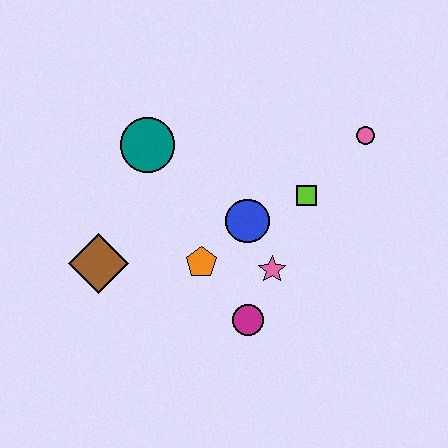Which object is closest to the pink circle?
The lime square is closest to the pink circle.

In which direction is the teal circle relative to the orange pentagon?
The teal circle is above the orange pentagon.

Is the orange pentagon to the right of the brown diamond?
Yes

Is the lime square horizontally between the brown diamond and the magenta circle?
No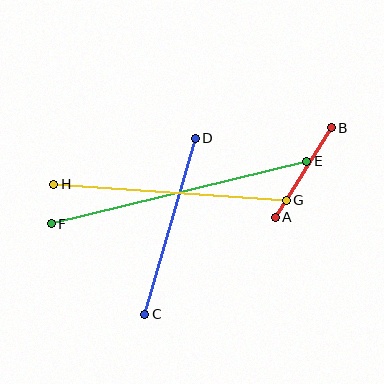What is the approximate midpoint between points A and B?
The midpoint is at approximately (303, 173) pixels.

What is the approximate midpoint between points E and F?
The midpoint is at approximately (179, 192) pixels.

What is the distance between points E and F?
The distance is approximately 263 pixels.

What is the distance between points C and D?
The distance is approximately 183 pixels.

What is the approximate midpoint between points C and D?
The midpoint is at approximately (170, 226) pixels.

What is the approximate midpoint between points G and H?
The midpoint is at approximately (170, 192) pixels.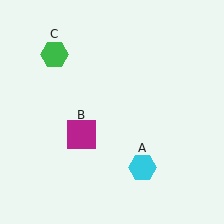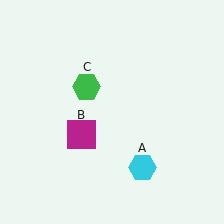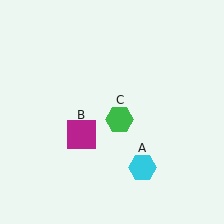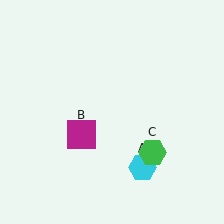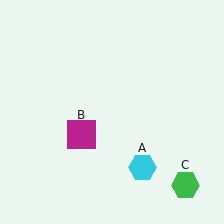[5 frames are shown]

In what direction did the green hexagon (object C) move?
The green hexagon (object C) moved down and to the right.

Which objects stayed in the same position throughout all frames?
Cyan hexagon (object A) and magenta square (object B) remained stationary.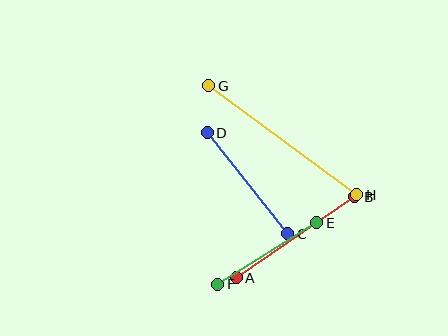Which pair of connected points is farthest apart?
Points G and H are farthest apart.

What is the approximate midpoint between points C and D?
The midpoint is at approximately (247, 183) pixels.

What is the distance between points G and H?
The distance is approximately 184 pixels.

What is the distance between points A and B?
The distance is approximately 143 pixels.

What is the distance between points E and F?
The distance is approximately 117 pixels.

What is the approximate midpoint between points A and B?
The midpoint is at approximately (295, 237) pixels.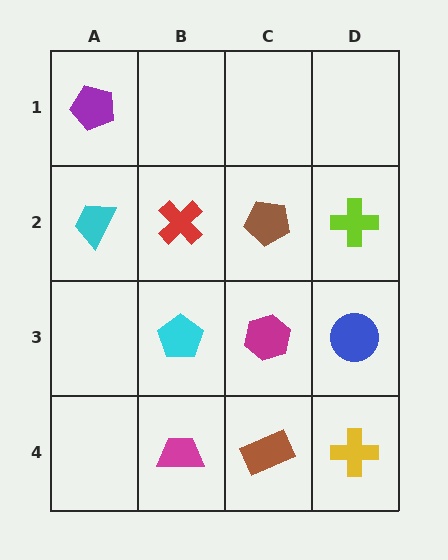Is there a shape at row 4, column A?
No, that cell is empty.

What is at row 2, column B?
A red cross.